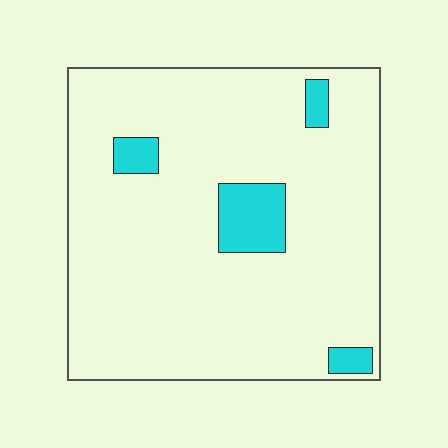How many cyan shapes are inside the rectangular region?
4.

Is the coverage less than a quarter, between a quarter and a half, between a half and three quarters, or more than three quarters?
Less than a quarter.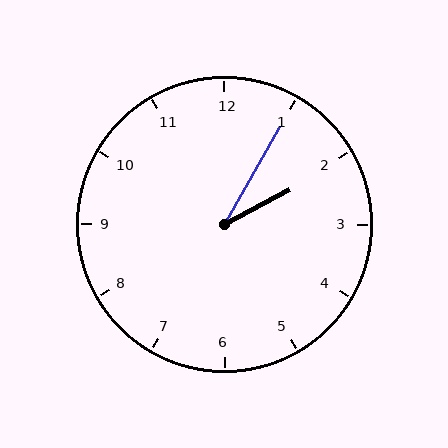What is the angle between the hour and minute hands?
Approximately 32 degrees.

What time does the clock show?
2:05.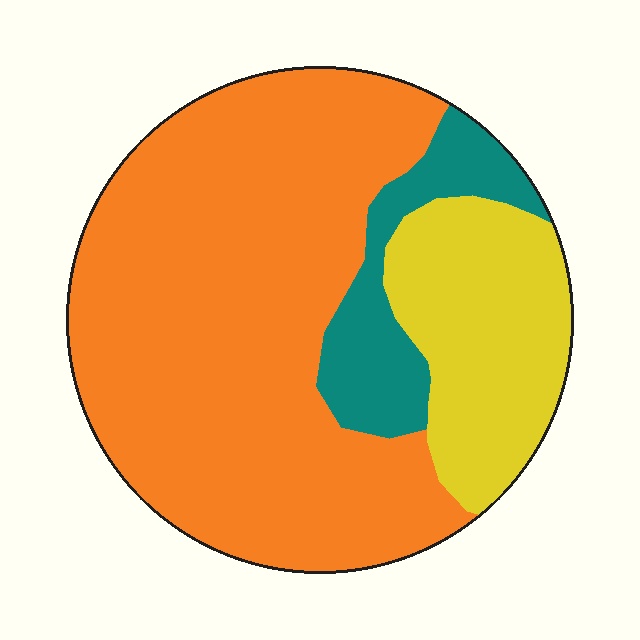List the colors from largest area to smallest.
From largest to smallest: orange, yellow, teal.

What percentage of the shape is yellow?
Yellow covers about 20% of the shape.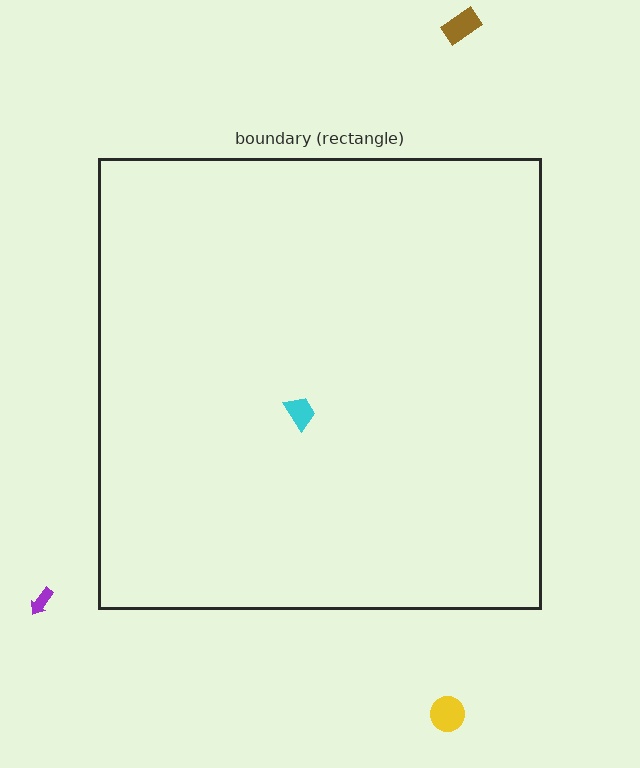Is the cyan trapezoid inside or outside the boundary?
Inside.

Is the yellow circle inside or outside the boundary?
Outside.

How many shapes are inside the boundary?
1 inside, 3 outside.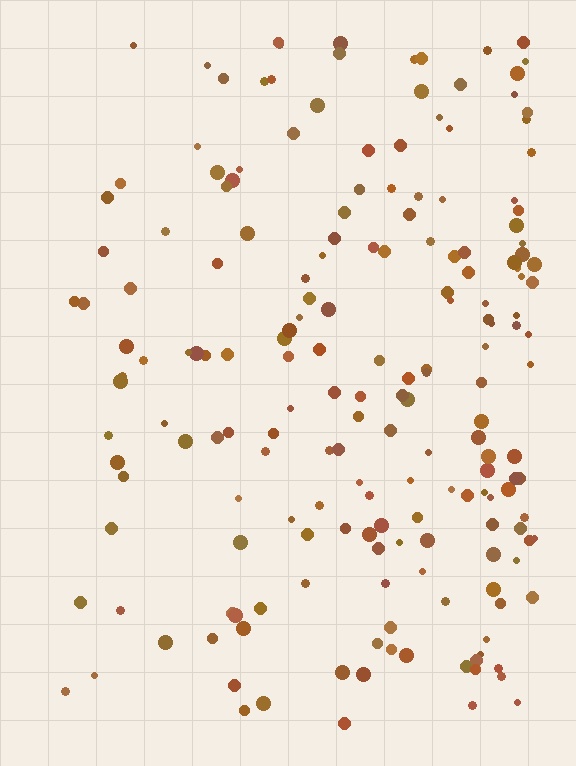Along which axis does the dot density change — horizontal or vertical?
Horizontal.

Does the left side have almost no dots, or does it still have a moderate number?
Still a moderate number, just noticeably fewer than the right.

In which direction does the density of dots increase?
From left to right, with the right side densest.